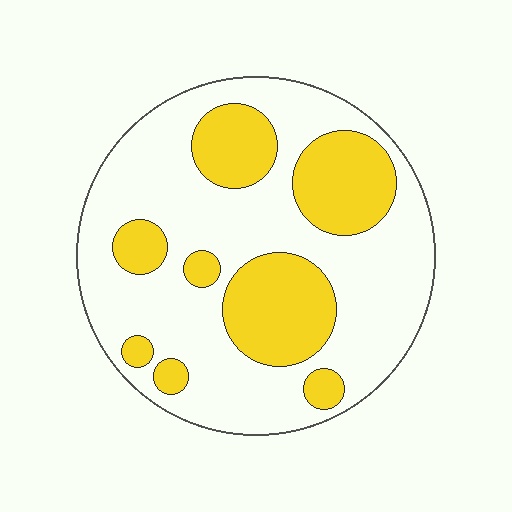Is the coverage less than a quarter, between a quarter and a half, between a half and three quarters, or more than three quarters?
Between a quarter and a half.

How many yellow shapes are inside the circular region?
8.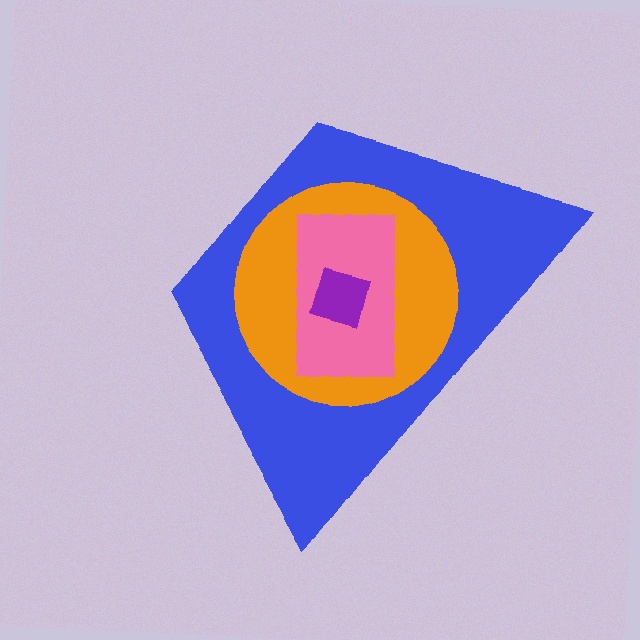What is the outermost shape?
The blue trapezoid.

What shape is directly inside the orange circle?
The pink rectangle.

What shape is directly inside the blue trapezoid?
The orange circle.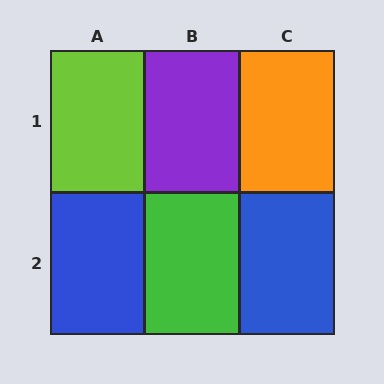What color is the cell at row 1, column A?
Lime.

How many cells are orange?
1 cell is orange.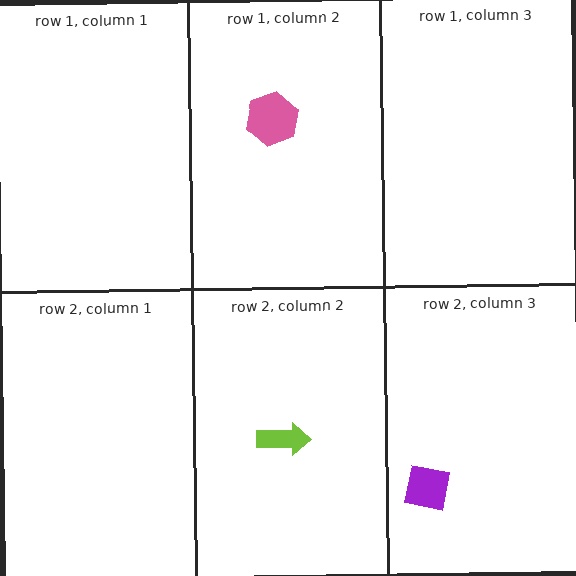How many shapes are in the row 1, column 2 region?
1.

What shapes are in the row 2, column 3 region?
The purple square.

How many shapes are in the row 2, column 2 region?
1.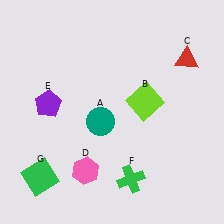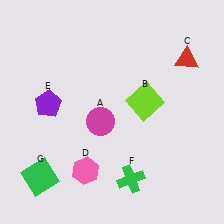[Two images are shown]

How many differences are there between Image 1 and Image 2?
There is 1 difference between the two images.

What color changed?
The circle (A) changed from teal in Image 1 to magenta in Image 2.